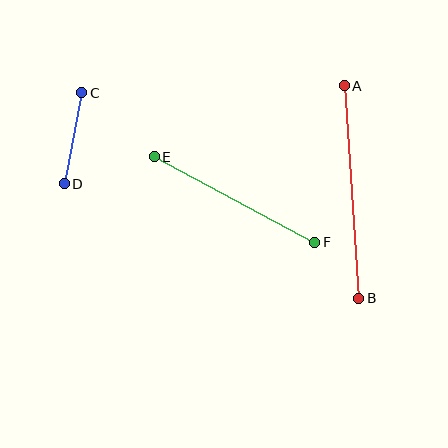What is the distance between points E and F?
The distance is approximately 182 pixels.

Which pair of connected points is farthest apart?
Points A and B are farthest apart.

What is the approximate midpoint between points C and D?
The midpoint is at approximately (73, 138) pixels.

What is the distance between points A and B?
The distance is approximately 213 pixels.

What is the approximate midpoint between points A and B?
The midpoint is at approximately (352, 192) pixels.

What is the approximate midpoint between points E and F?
The midpoint is at approximately (234, 200) pixels.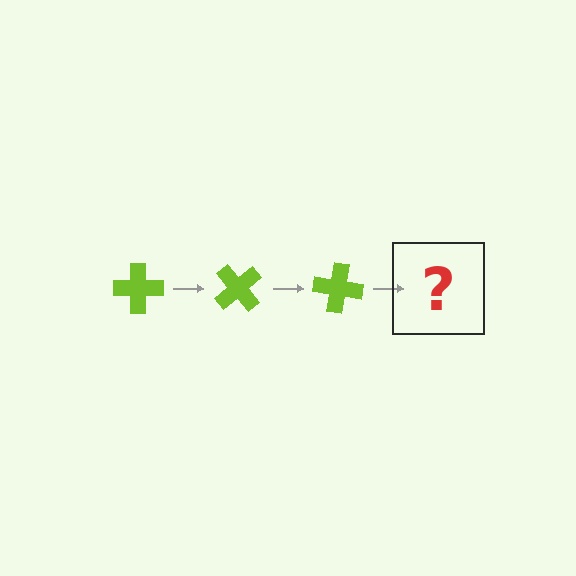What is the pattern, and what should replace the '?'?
The pattern is that the cross rotates 50 degrees each step. The '?' should be a lime cross rotated 150 degrees.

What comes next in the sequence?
The next element should be a lime cross rotated 150 degrees.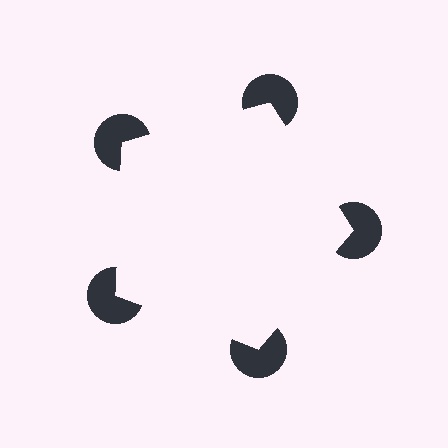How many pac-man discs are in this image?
There are 5 — one at each vertex of the illusory pentagon.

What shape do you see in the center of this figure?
An illusory pentagon — its edges are inferred from the aligned wedge cuts in the pac-man discs, not physically drawn.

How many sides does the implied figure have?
5 sides.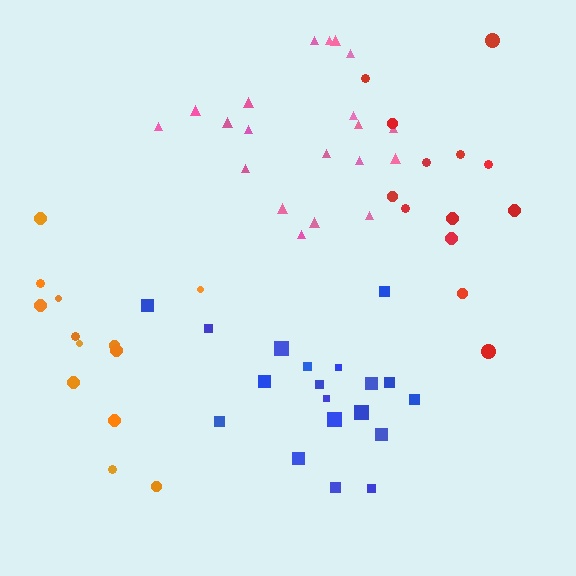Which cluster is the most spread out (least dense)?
Red.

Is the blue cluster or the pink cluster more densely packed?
Blue.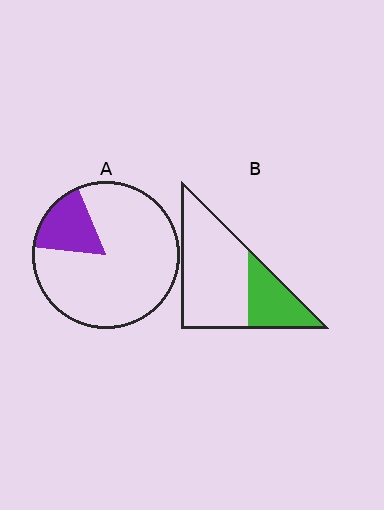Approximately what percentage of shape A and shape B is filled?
A is approximately 15% and B is approximately 30%.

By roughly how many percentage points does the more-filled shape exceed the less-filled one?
By roughly 15 percentage points (B over A).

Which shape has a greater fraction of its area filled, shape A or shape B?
Shape B.